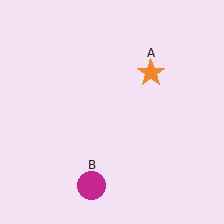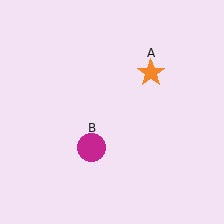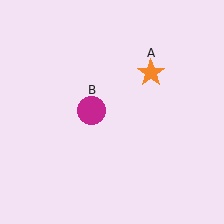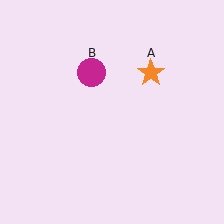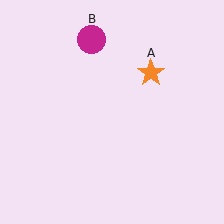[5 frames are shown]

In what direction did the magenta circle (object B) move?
The magenta circle (object B) moved up.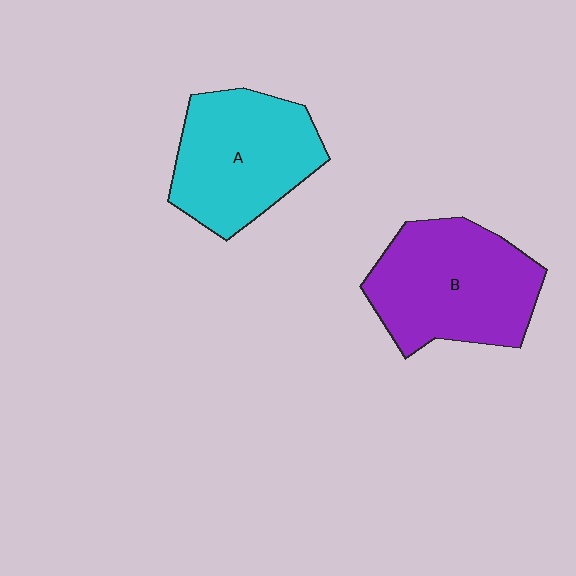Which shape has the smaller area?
Shape A (cyan).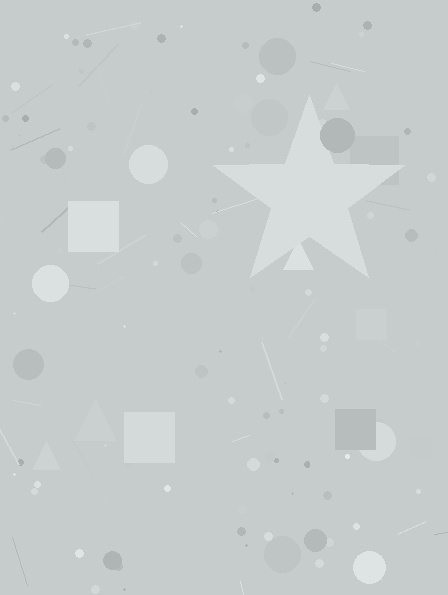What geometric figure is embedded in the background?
A star is embedded in the background.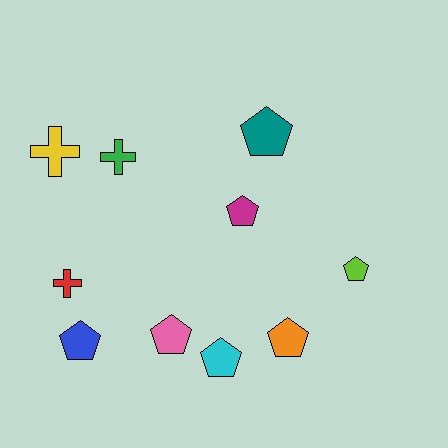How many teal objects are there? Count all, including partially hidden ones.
There is 1 teal object.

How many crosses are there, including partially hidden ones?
There are 3 crosses.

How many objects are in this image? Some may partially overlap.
There are 10 objects.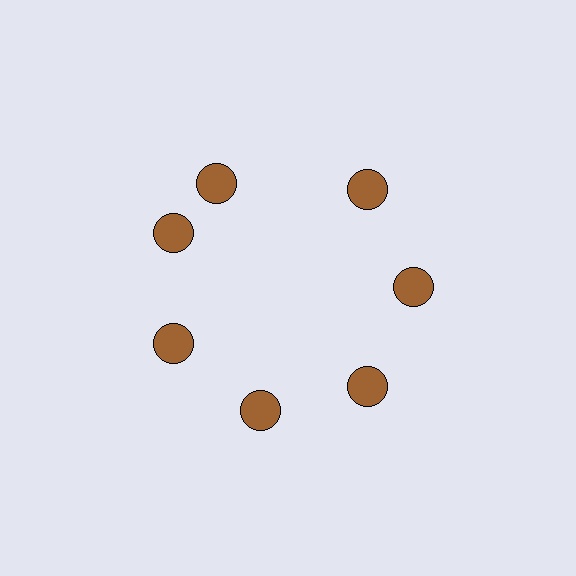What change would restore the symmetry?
The symmetry would be restored by rotating it back into even spacing with its neighbors so that all 7 circles sit at equal angles and equal distance from the center.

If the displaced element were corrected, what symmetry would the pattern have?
It would have 7-fold rotational symmetry — the pattern would map onto itself every 51 degrees.